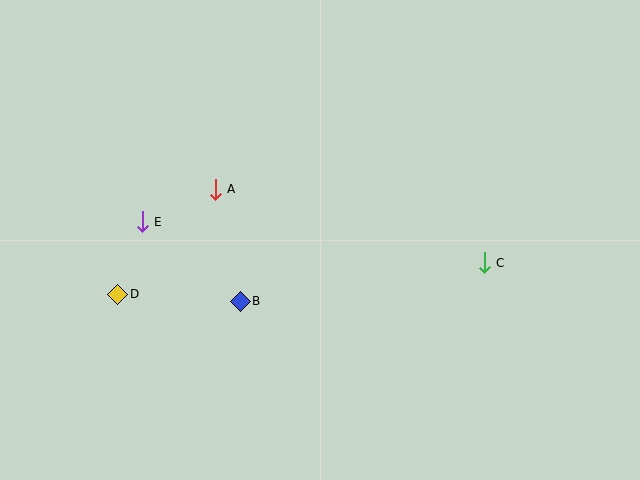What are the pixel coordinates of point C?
Point C is at (484, 263).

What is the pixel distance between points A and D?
The distance between A and D is 144 pixels.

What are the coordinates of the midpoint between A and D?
The midpoint between A and D is at (166, 242).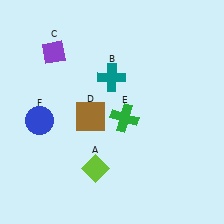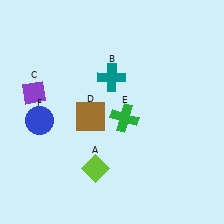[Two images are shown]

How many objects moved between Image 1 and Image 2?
1 object moved between the two images.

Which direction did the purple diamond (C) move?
The purple diamond (C) moved down.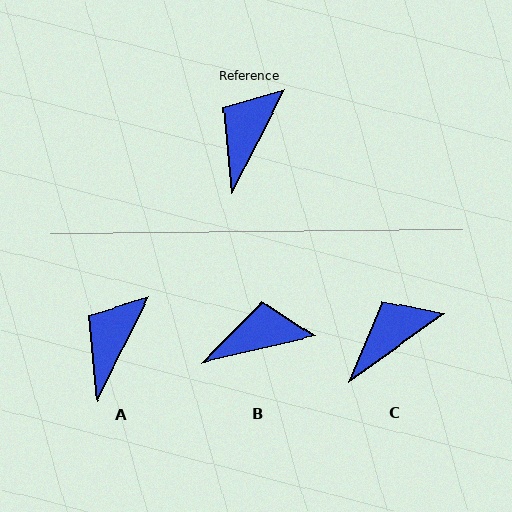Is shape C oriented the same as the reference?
No, it is off by about 27 degrees.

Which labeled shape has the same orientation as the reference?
A.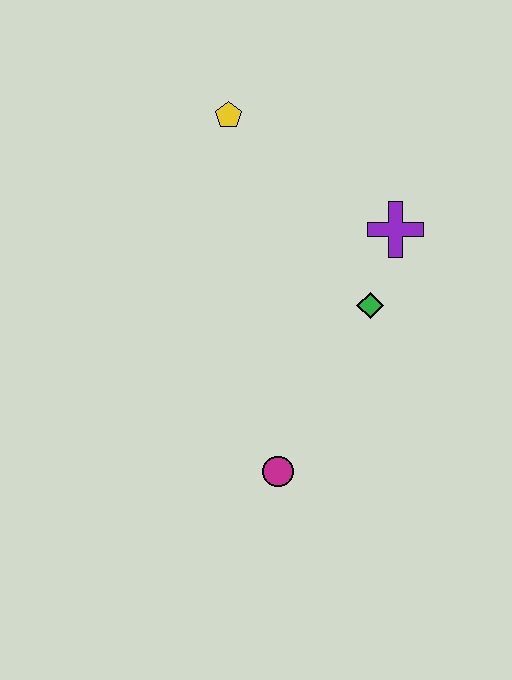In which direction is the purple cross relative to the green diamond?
The purple cross is above the green diamond.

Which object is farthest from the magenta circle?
The yellow pentagon is farthest from the magenta circle.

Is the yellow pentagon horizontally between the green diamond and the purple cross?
No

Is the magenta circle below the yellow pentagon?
Yes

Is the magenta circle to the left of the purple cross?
Yes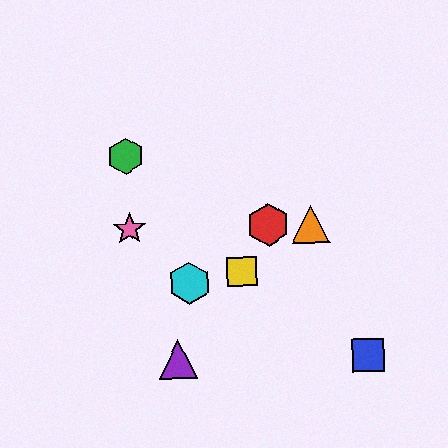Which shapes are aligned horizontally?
The red hexagon, the orange triangle, the pink star are aligned horizontally.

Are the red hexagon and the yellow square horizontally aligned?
No, the red hexagon is at y≈225 and the yellow square is at y≈272.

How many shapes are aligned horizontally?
3 shapes (the red hexagon, the orange triangle, the pink star) are aligned horizontally.